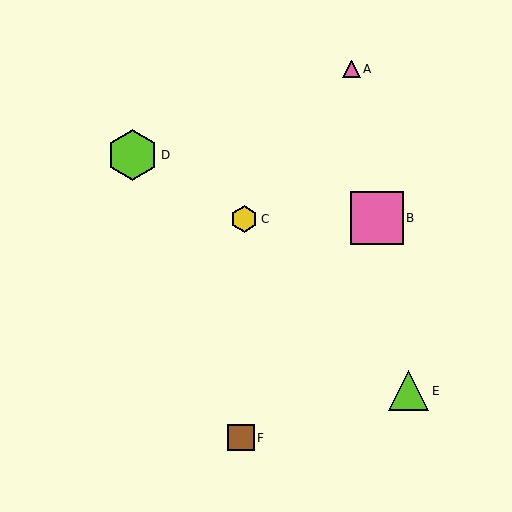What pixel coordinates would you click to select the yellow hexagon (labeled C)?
Click at (244, 219) to select the yellow hexagon C.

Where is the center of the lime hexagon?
The center of the lime hexagon is at (133, 155).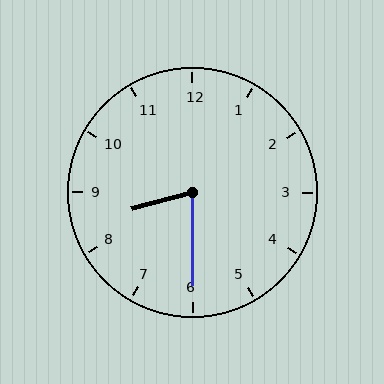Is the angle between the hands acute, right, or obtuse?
It is acute.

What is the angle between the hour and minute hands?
Approximately 75 degrees.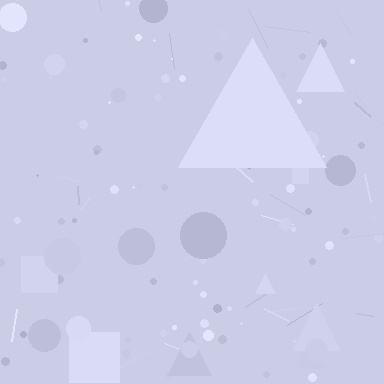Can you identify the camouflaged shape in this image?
The camouflaged shape is a triangle.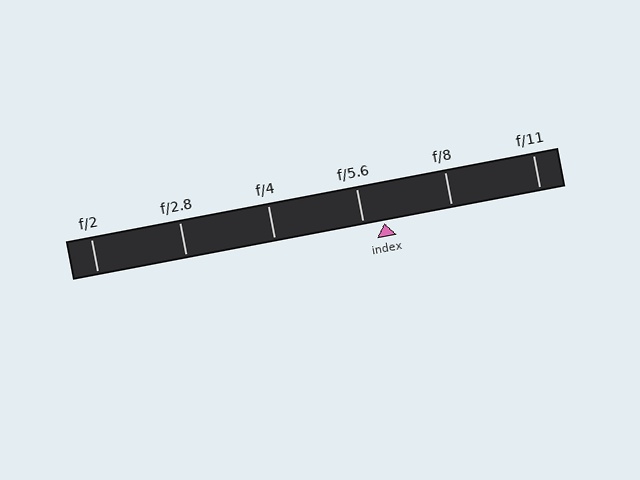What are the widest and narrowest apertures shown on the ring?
The widest aperture shown is f/2 and the narrowest is f/11.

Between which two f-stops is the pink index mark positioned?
The index mark is between f/5.6 and f/8.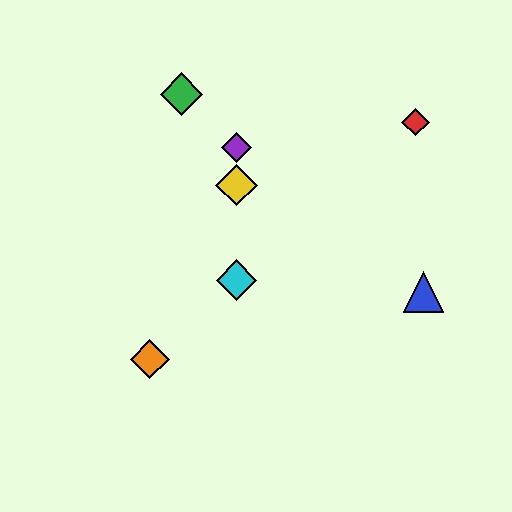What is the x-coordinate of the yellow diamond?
The yellow diamond is at x≈236.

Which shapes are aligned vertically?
The yellow diamond, the purple diamond, the cyan diamond are aligned vertically.